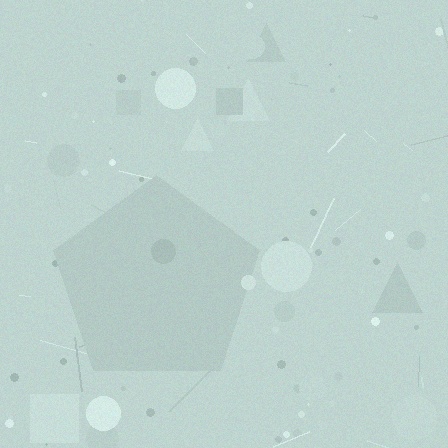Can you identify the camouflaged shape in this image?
The camouflaged shape is a pentagon.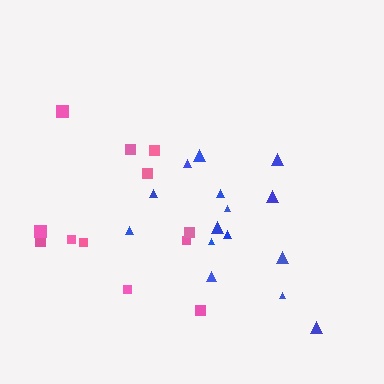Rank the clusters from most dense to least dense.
blue, pink.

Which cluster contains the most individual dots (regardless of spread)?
Blue (15).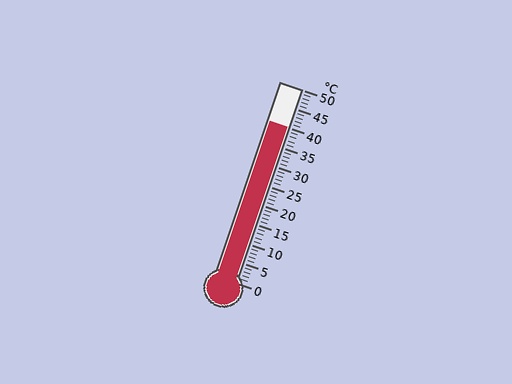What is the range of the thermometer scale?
The thermometer scale ranges from 0°C to 50°C.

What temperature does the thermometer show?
The thermometer shows approximately 40°C.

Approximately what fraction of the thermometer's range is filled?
The thermometer is filled to approximately 80% of its range.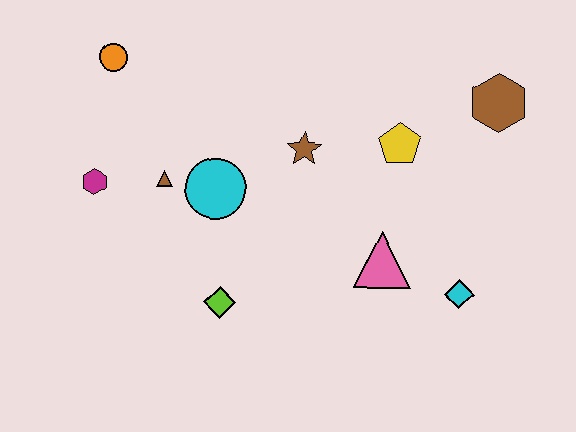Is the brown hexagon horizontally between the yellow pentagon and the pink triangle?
No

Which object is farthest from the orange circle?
The cyan diamond is farthest from the orange circle.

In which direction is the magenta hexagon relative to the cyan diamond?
The magenta hexagon is to the left of the cyan diamond.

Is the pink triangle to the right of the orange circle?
Yes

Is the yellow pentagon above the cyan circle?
Yes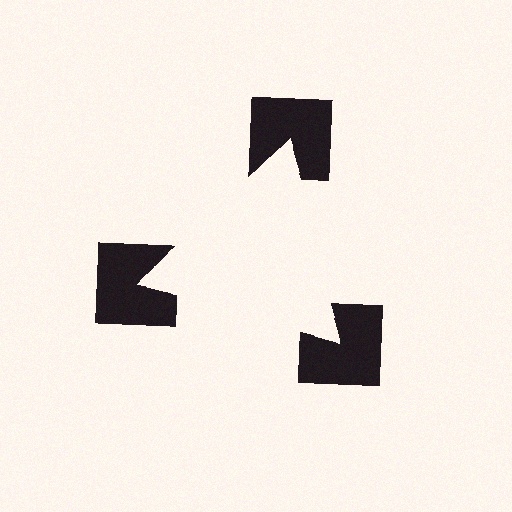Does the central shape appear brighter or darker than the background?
It typically appears slightly brighter than the background, even though no actual brightness change is drawn.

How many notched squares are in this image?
There are 3 — one at each vertex of the illusory triangle.